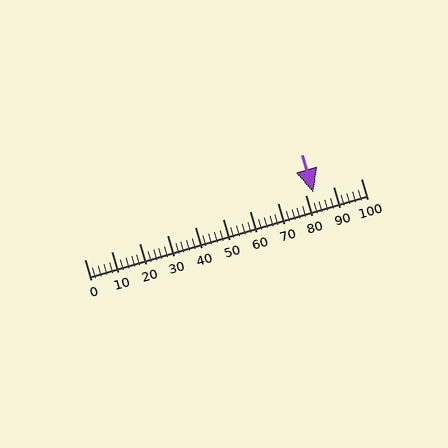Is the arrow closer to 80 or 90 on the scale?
The arrow is closer to 80.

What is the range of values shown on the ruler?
The ruler shows values from 0 to 100.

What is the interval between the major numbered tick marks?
The major tick marks are spaced 10 units apart.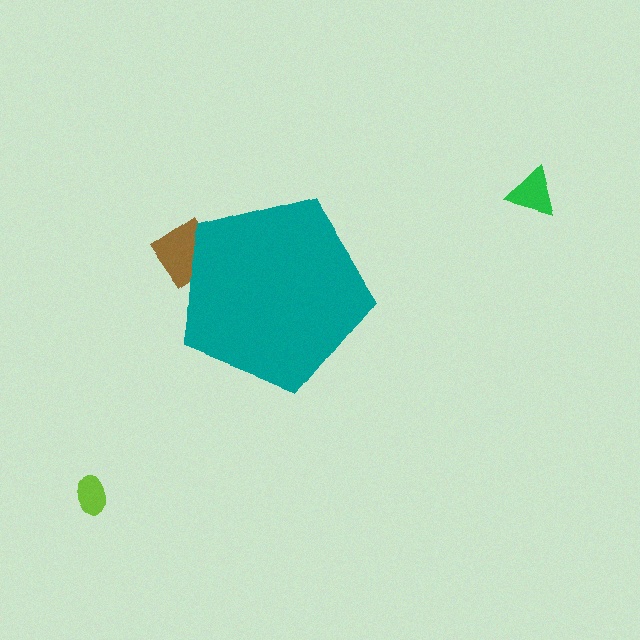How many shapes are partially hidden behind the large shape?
1 shape is partially hidden.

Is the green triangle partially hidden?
No, the green triangle is fully visible.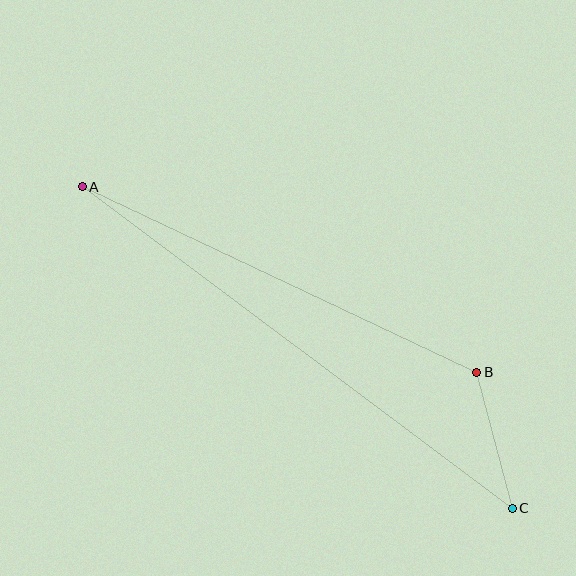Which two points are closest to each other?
Points B and C are closest to each other.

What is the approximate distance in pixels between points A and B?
The distance between A and B is approximately 435 pixels.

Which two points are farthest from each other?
Points A and C are farthest from each other.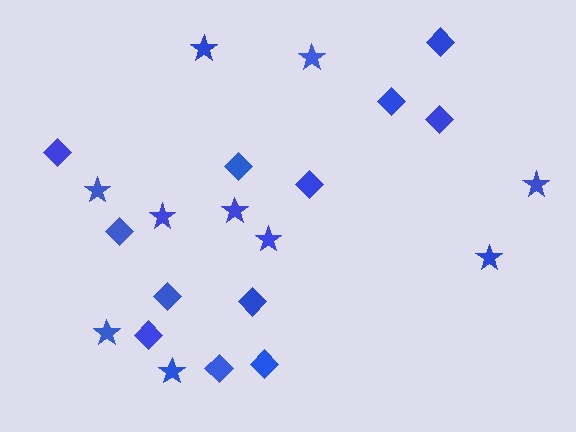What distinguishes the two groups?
There are 2 groups: one group of stars (10) and one group of diamonds (12).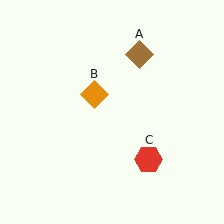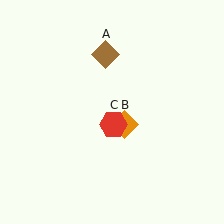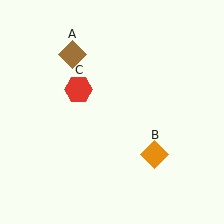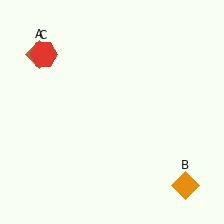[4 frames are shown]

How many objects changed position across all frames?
3 objects changed position: brown diamond (object A), orange diamond (object B), red hexagon (object C).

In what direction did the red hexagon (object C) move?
The red hexagon (object C) moved up and to the left.